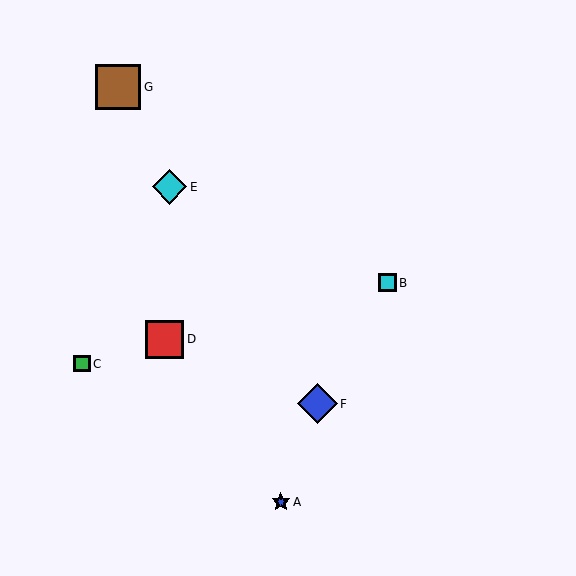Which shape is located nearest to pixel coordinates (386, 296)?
The cyan square (labeled B) at (387, 283) is nearest to that location.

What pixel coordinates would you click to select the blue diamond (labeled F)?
Click at (317, 404) to select the blue diamond F.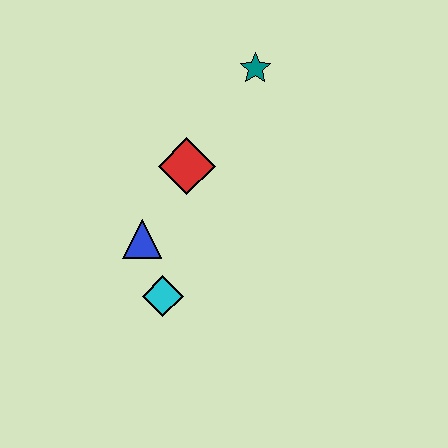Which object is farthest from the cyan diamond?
The teal star is farthest from the cyan diamond.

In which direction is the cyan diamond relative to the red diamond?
The cyan diamond is below the red diamond.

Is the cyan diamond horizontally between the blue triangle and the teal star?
Yes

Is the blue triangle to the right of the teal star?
No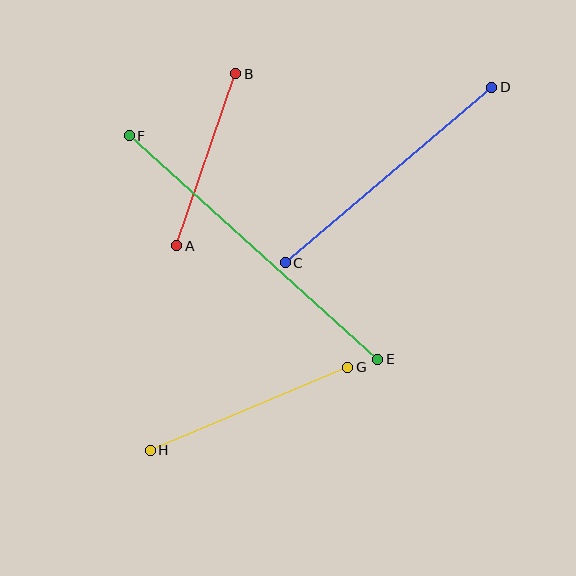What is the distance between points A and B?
The distance is approximately 182 pixels.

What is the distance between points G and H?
The distance is approximately 214 pixels.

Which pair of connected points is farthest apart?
Points E and F are farthest apart.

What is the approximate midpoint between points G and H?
The midpoint is at approximately (249, 409) pixels.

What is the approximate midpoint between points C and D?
The midpoint is at approximately (388, 175) pixels.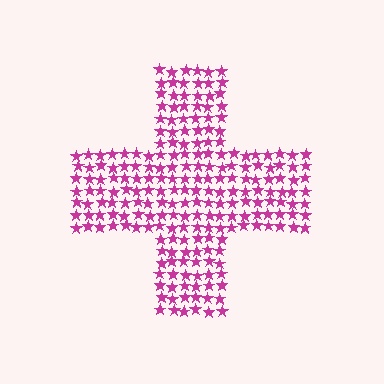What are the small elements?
The small elements are stars.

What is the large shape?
The large shape is a cross.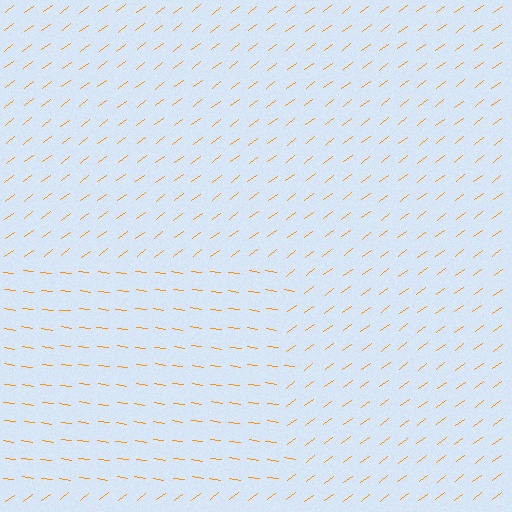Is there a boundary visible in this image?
Yes, there is a texture boundary formed by a change in line orientation.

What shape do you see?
I see a rectangle.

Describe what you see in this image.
The image is filled with small orange line segments. A rectangle region in the image has lines oriented differently from the surrounding lines, creating a visible texture boundary.